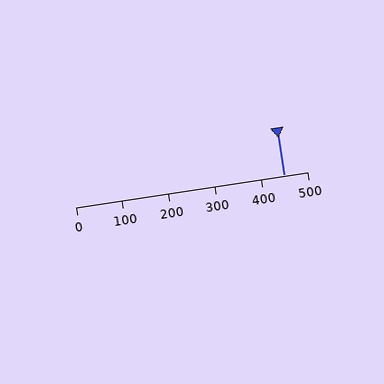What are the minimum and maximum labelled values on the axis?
The axis runs from 0 to 500.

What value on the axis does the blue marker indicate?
The marker indicates approximately 450.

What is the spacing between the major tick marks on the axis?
The major ticks are spaced 100 apart.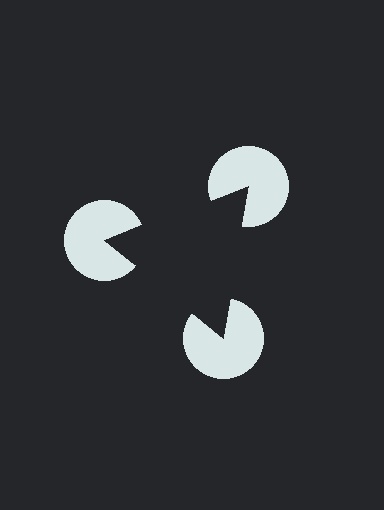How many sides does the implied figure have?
3 sides.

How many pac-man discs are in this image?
There are 3 — one at each vertex of the illusory triangle.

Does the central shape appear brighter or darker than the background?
It typically appears slightly darker than the background, even though no actual brightness change is drawn.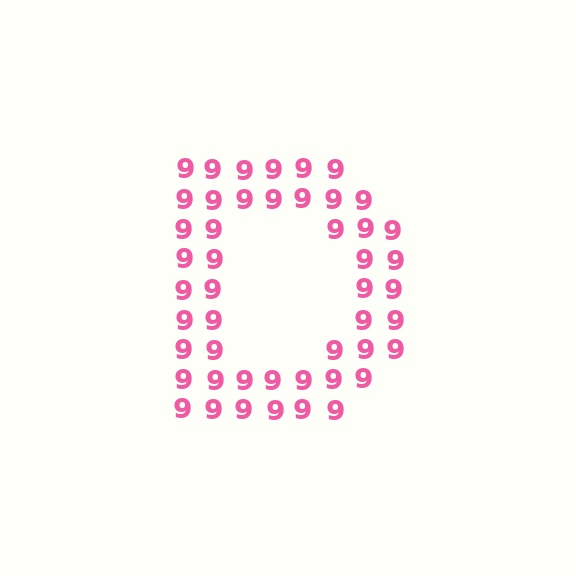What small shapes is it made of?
It is made of small digit 9's.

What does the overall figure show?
The overall figure shows the letter D.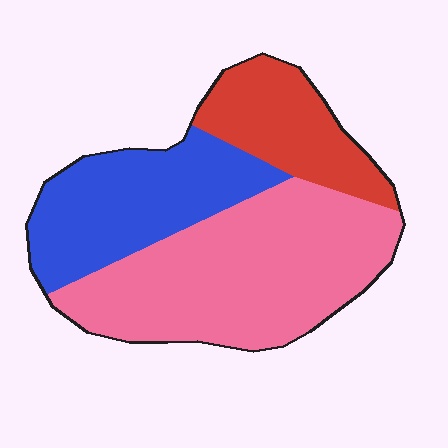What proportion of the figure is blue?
Blue takes up between a sixth and a third of the figure.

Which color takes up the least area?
Red, at roughly 20%.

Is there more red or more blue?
Blue.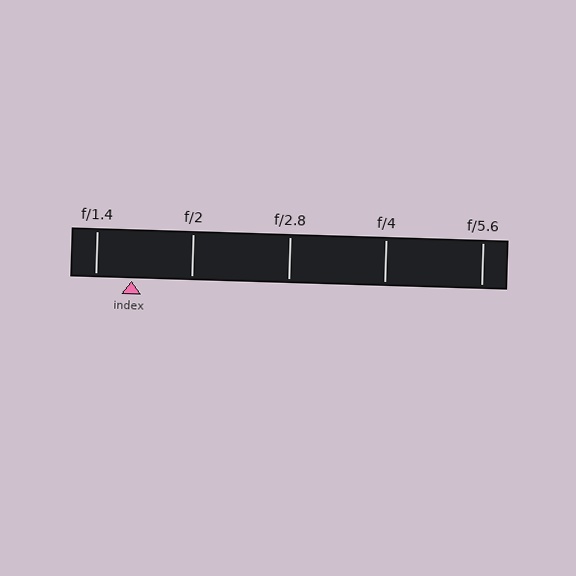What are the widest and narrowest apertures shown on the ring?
The widest aperture shown is f/1.4 and the narrowest is f/5.6.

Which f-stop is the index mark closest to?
The index mark is closest to f/1.4.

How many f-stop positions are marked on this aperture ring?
There are 5 f-stop positions marked.